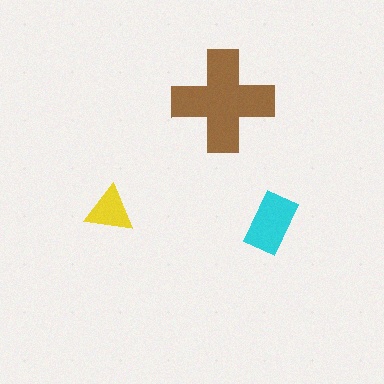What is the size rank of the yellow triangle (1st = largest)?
3rd.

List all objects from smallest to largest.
The yellow triangle, the cyan rectangle, the brown cross.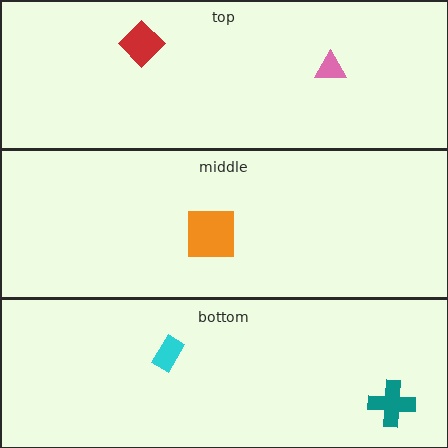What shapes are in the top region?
The red diamond, the pink triangle.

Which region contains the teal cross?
The bottom region.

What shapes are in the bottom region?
The cyan rectangle, the teal cross.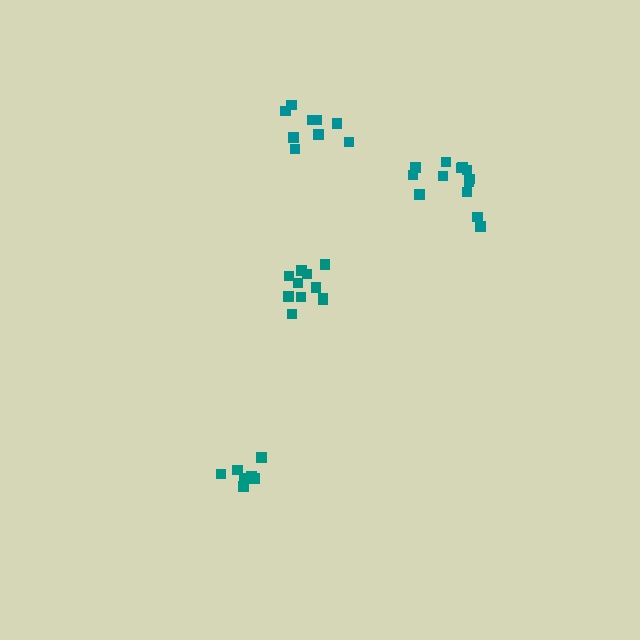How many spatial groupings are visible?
There are 4 spatial groupings.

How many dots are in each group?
Group 1: 13 dots, Group 2: 8 dots, Group 3: 9 dots, Group 4: 11 dots (41 total).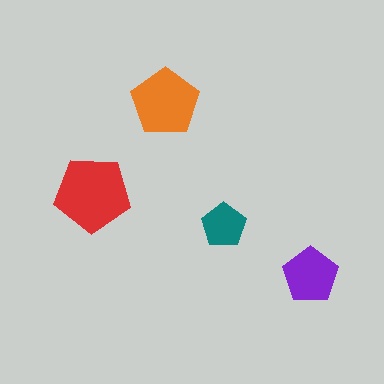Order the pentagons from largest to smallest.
the red one, the orange one, the purple one, the teal one.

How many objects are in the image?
There are 4 objects in the image.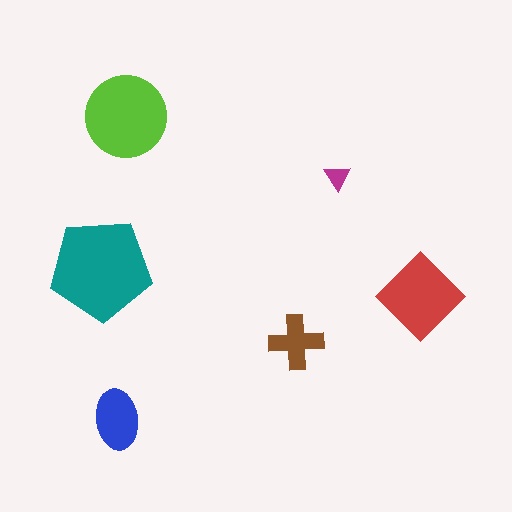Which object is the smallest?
The magenta triangle.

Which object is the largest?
The teal pentagon.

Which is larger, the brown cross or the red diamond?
The red diamond.